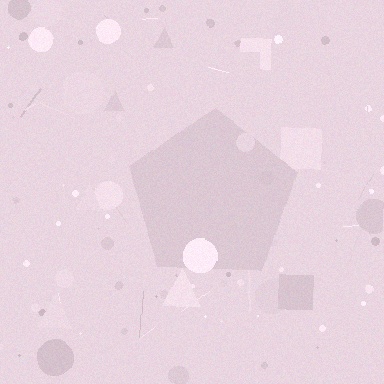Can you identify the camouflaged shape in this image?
The camouflaged shape is a pentagon.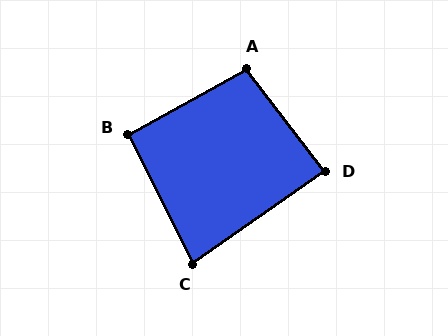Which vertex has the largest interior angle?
A, at approximately 99 degrees.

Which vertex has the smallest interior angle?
C, at approximately 81 degrees.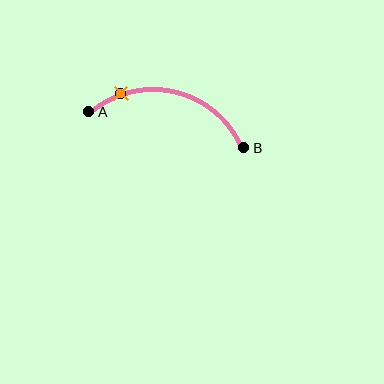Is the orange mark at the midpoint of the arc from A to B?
No. The orange mark lies on the arc but is closer to endpoint A. The arc midpoint would be at the point on the curve equidistant along the arc from both A and B.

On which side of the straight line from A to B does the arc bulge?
The arc bulges above the straight line connecting A and B.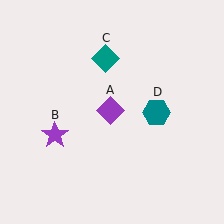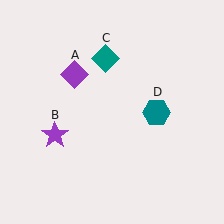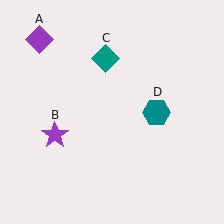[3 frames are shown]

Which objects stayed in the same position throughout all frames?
Purple star (object B) and teal diamond (object C) and teal hexagon (object D) remained stationary.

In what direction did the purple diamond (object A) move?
The purple diamond (object A) moved up and to the left.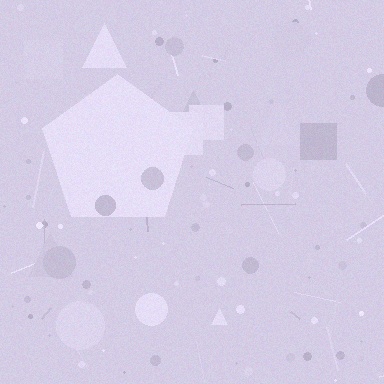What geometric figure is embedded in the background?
A pentagon is embedded in the background.